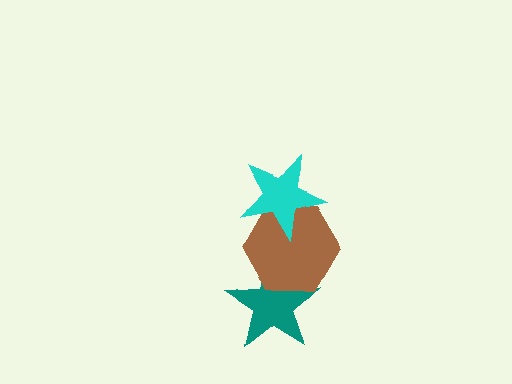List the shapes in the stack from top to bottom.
From top to bottom: the cyan star, the brown hexagon, the teal star.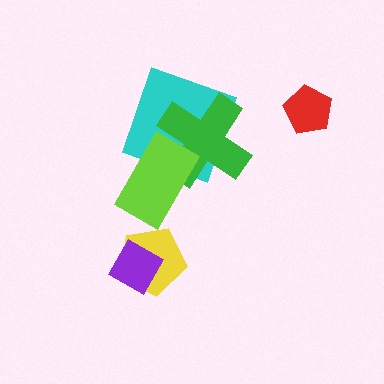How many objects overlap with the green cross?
2 objects overlap with the green cross.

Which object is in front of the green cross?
The lime rectangle is in front of the green cross.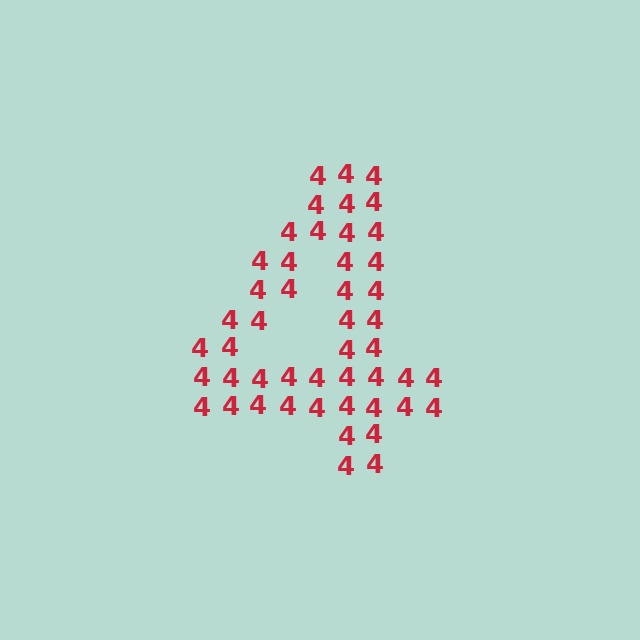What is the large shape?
The large shape is the digit 4.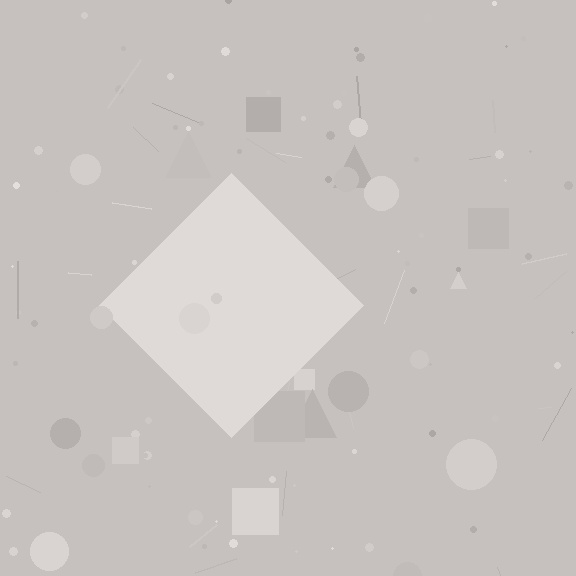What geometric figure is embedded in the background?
A diamond is embedded in the background.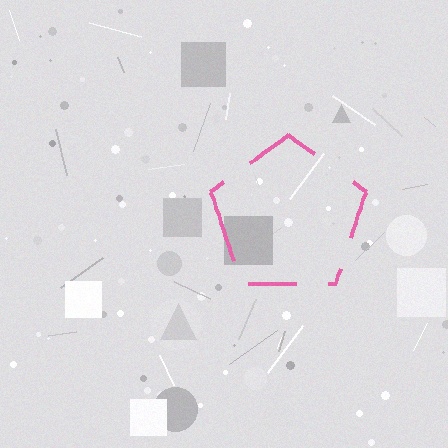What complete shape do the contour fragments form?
The contour fragments form a pentagon.